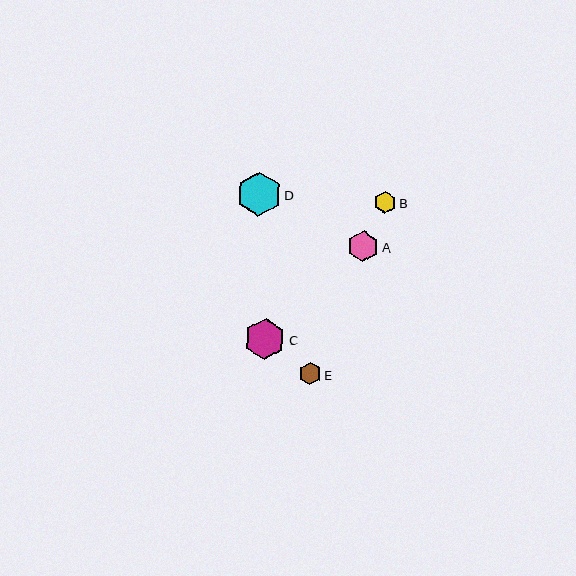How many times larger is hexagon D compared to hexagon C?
Hexagon D is approximately 1.1 times the size of hexagon C.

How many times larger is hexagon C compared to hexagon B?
Hexagon C is approximately 1.8 times the size of hexagon B.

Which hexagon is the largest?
Hexagon D is the largest with a size of approximately 45 pixels.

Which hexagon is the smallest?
Hexagon B is the smallest with a size of approximately 22 pixels.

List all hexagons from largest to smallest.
From largest to smallest: D, C, A, E, B.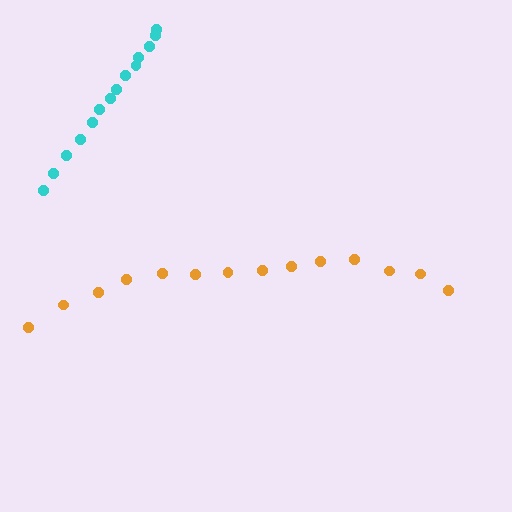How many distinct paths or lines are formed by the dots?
There are 2 distinct paths.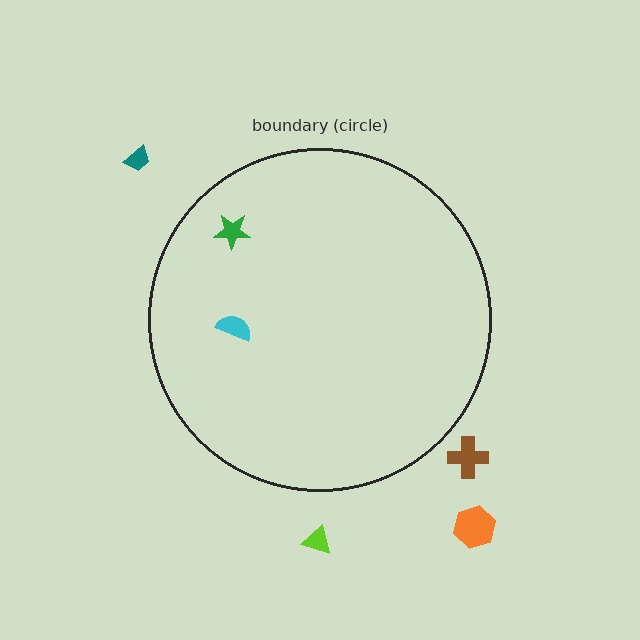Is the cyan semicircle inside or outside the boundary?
Inside.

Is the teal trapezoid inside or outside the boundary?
Outside.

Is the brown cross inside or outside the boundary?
Outside.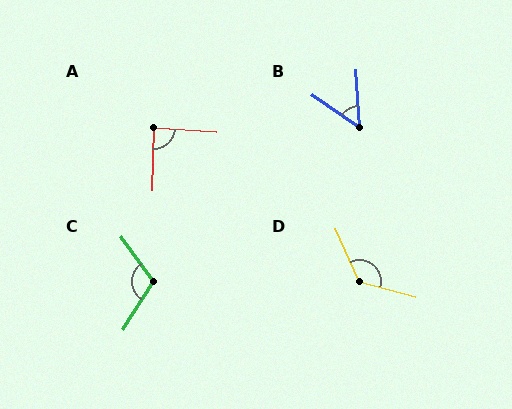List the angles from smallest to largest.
B (52°), A (88°), C (112°), D (129°).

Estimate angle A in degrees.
Approximately 88 degrees.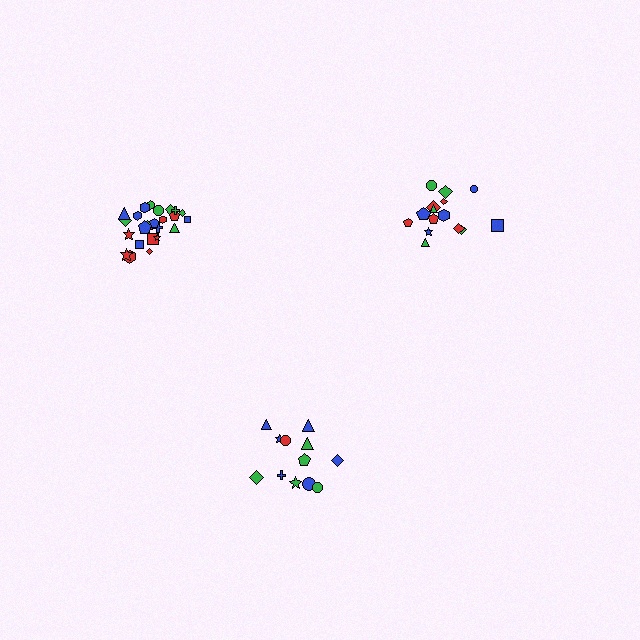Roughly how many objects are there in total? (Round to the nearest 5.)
Roughly 50 objects in total.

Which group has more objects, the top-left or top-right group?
The top-left group.